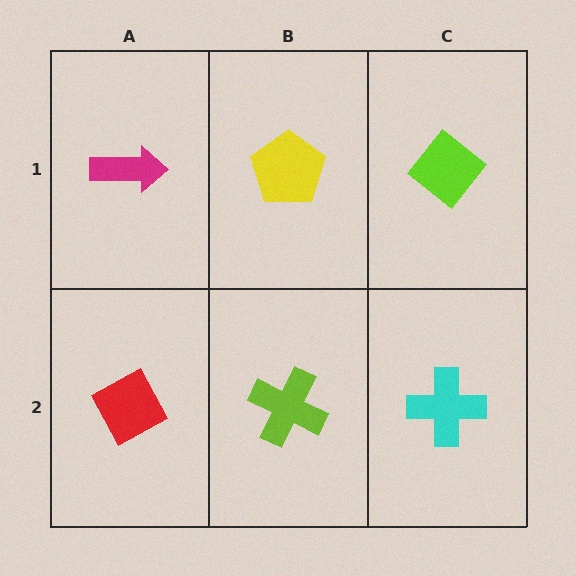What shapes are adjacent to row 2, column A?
A magenta arrow (row 1, column A), a lime cross (row 2, column B).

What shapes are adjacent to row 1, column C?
A cyan cross (row 2, column C), a yellow pentagon (row 1, column B).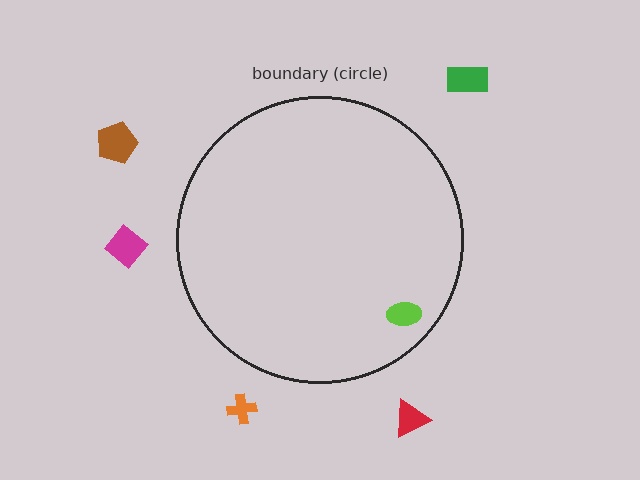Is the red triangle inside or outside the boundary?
Outside.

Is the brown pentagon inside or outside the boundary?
Outside.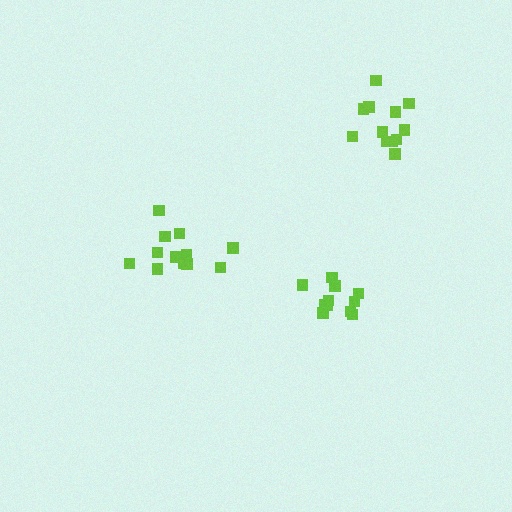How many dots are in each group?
Group 1: 12 dots, Group 2: 12 dots, Group 3: 11 dots (35 total).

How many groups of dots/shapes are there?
There are 3 groups.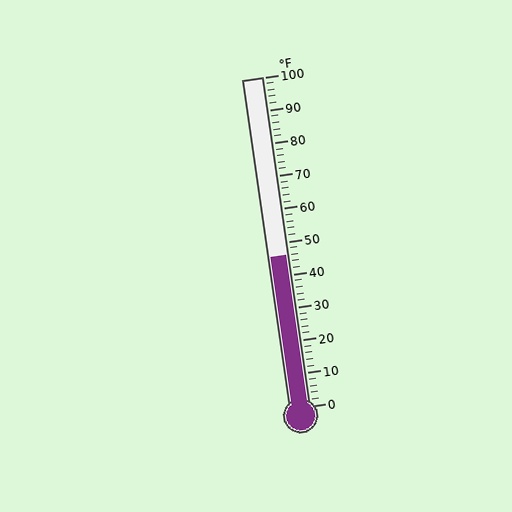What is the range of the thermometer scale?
The thermometer scale ranges from 0°F to 100°F.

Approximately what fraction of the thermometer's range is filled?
The thermometer is filled to approximately 45% of its range.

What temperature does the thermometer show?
The thermometer shows approximately 46°F.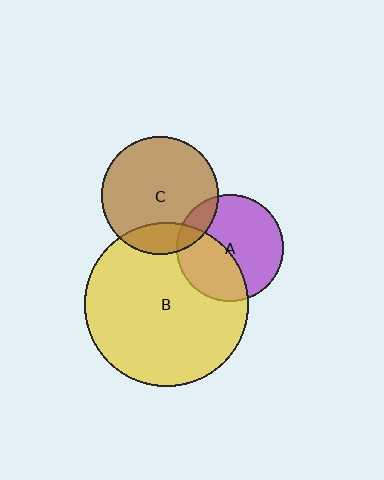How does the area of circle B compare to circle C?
Approximately 1.9 times.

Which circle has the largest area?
Circle B (yellow).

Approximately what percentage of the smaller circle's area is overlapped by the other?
Approximately 40%.